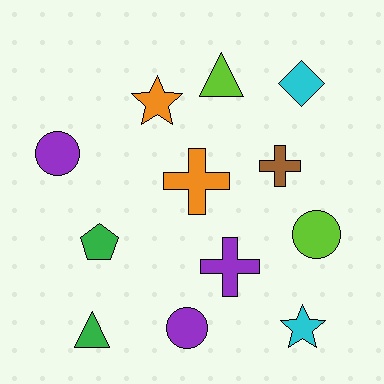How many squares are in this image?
There are no squares.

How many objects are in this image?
There are 12 objects.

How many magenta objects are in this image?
There are no magenta objects.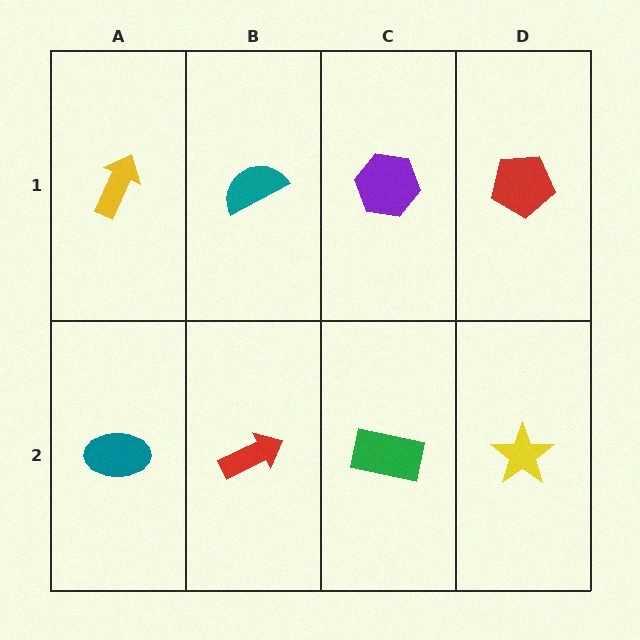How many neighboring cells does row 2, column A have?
2.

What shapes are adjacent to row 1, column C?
A green rectangle (row 2, column C), a teal semicircle (row 1, column B), a red pentagon (row 1, column D).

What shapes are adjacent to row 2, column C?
A purple hexagon (row 1, column C), a red arrow (row 2, column B), a yellow star (row 2, column D).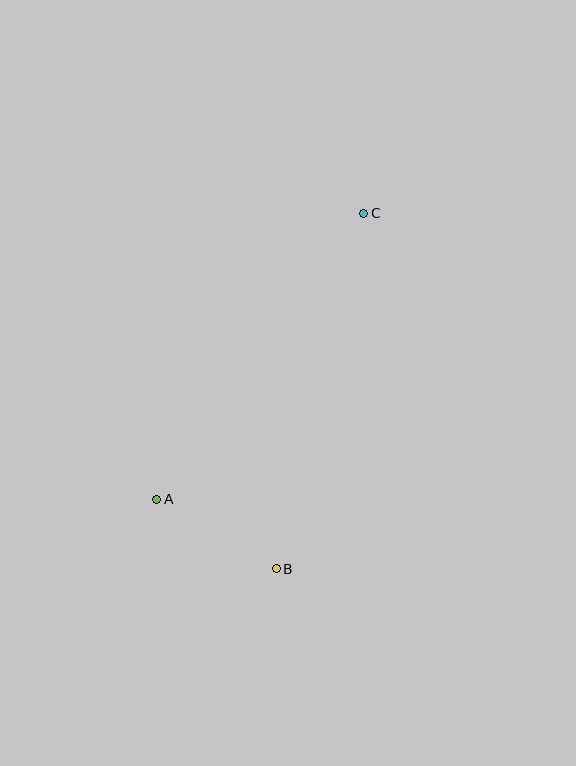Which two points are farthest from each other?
Points B and C are farthest from each other.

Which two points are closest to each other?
Points A and B are closest to each other.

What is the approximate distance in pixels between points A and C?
The distance between A and C is approximately 353 pixels.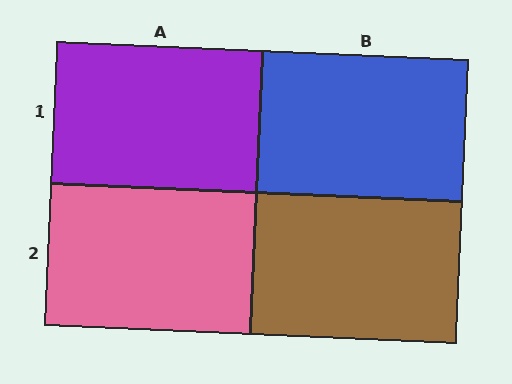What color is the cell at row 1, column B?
Blue.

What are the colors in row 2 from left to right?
Pink, brown.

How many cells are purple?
1 cell is purple.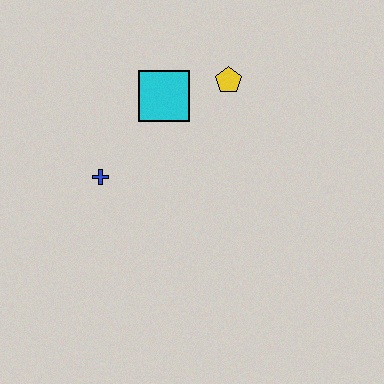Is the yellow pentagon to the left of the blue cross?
No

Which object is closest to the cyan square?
The yellow pentagon is closest to the cyan square.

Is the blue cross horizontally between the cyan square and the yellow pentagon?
No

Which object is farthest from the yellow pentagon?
The blue cross is farthest from the yellow pentagon.